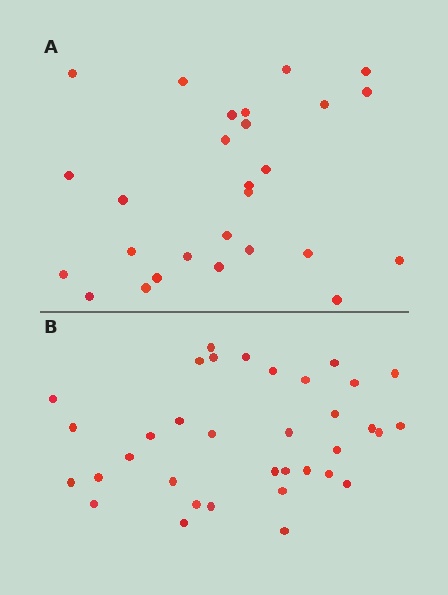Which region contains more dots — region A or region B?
Region B (the bottom region) has more dots.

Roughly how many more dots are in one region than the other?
Region B has roughly 8 or so more dots than region A.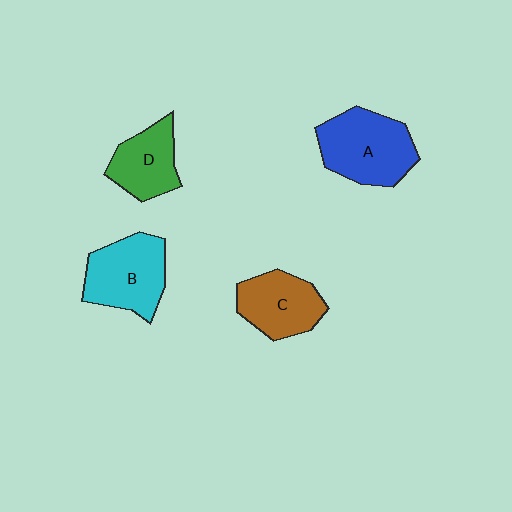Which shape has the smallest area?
Shape D (green).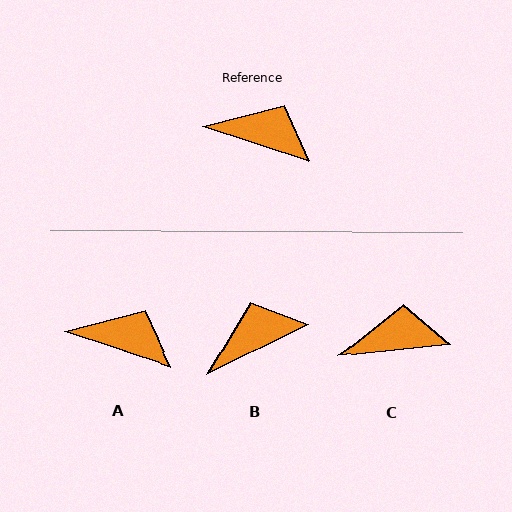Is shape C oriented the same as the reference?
No, it is off by about 25 degrees.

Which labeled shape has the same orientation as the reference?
A.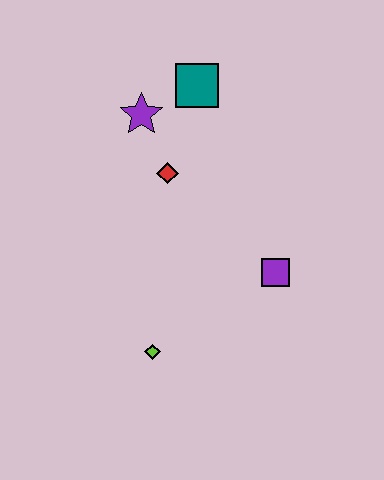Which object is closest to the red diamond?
The purple star is closest to the red diamond.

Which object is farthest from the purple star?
The lime diamond is farthest from the purple star.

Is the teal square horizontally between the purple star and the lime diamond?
No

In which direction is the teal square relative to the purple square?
The teal square is above the purple square.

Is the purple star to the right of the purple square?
No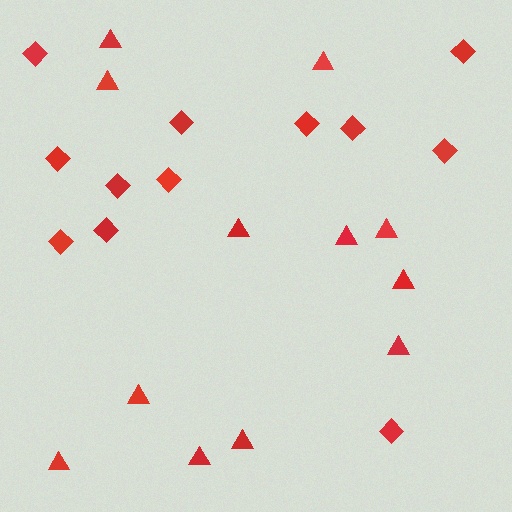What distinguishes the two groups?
There are 2 groups: one group of triangles (12) and one group of diamonds (12).